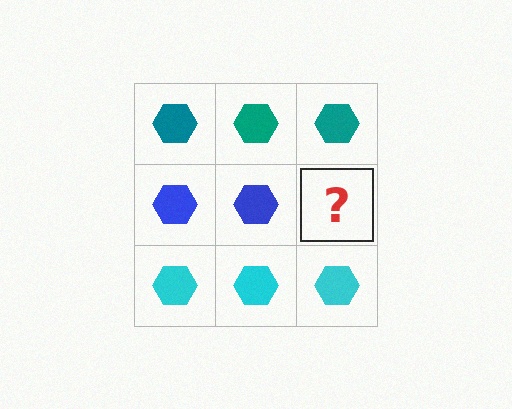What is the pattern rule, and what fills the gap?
The rule is that each row has a consistent color. The gap should be filled with a blue hexagon.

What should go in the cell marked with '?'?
The missing cell should contain a blue hexagon.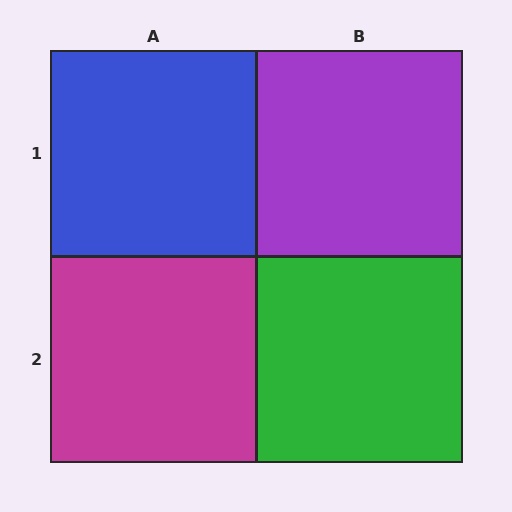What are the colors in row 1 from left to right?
Blue, purple.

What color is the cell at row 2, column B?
Green.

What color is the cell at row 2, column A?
Magenta.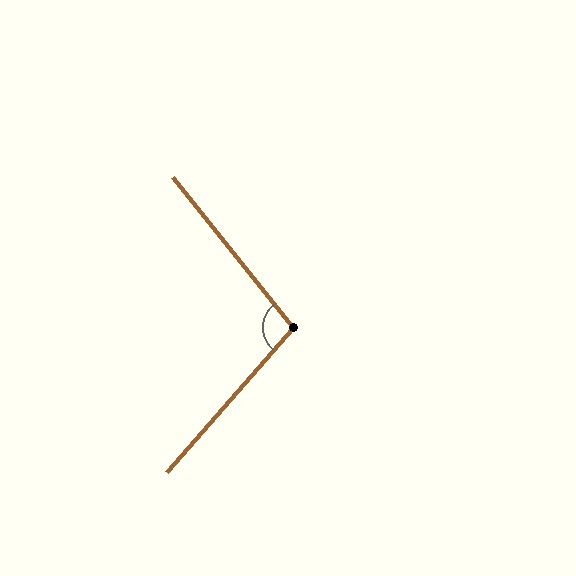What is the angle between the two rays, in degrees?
Approximately 100 degrees.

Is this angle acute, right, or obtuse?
It is obtuse.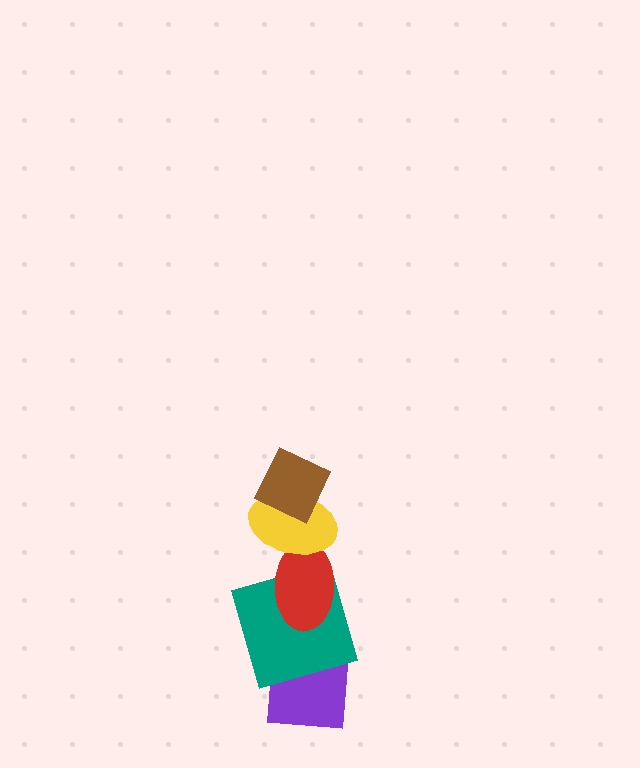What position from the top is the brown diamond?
The brown diamond is 1st from the top.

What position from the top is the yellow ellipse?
The yellow ellipse is 2nd from the top.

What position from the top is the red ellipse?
The red ellipse is 3rd from the top.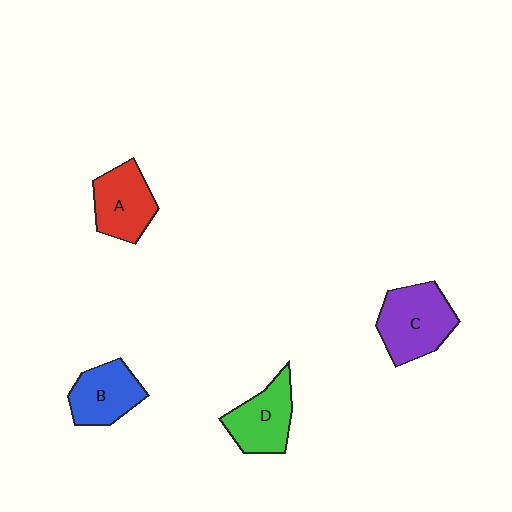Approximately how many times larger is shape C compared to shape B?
Approximately 1.3 times.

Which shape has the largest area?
Shape C (purple).